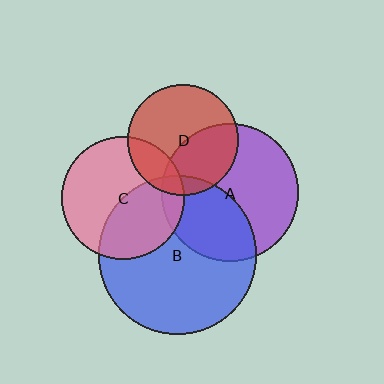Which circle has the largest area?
Circle B (blue).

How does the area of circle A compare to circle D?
Approximately 1.6 times.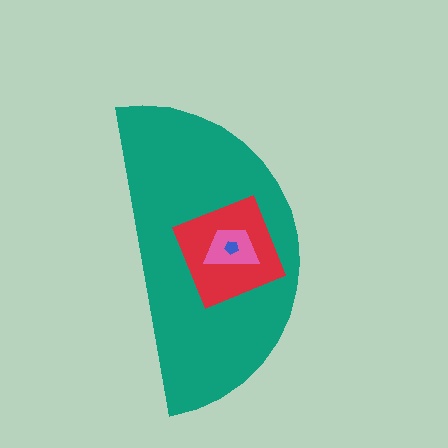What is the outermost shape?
The teal semicircle.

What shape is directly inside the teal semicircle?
The red diamond.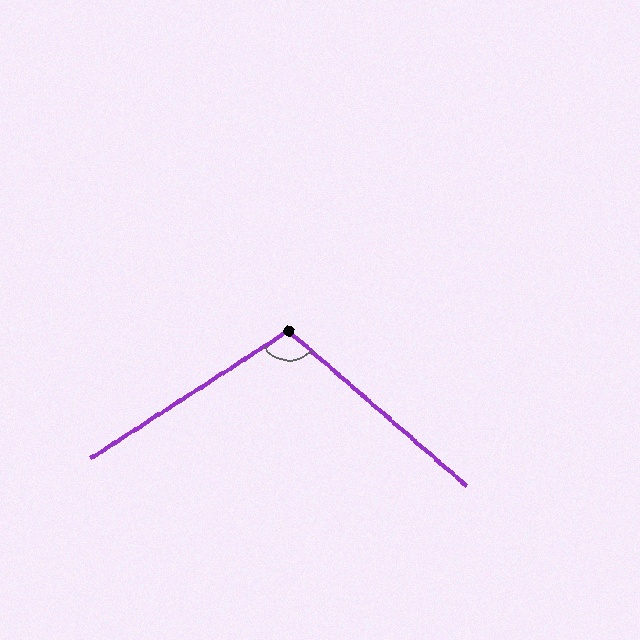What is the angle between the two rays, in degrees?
Approximately 106 degrees.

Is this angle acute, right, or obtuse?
It is obtuse.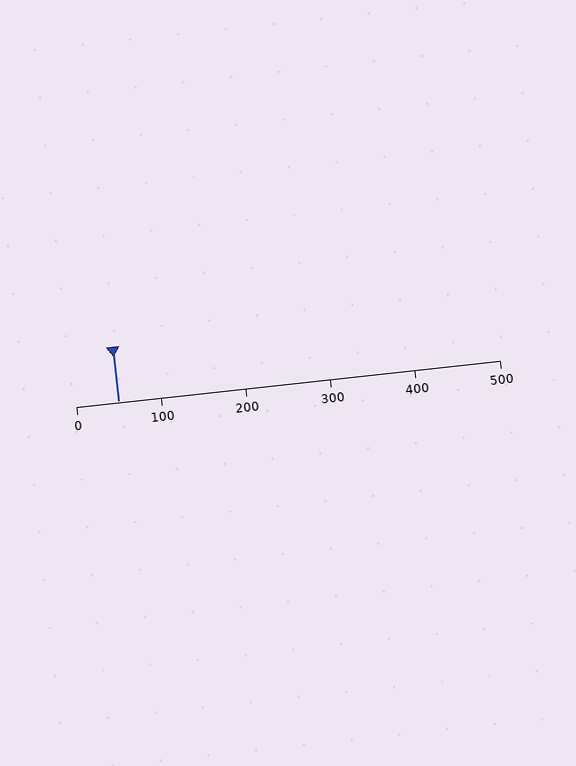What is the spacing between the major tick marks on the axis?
The major ticks are spaced 100 apart.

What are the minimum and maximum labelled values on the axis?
The axis runs from 0 to 500.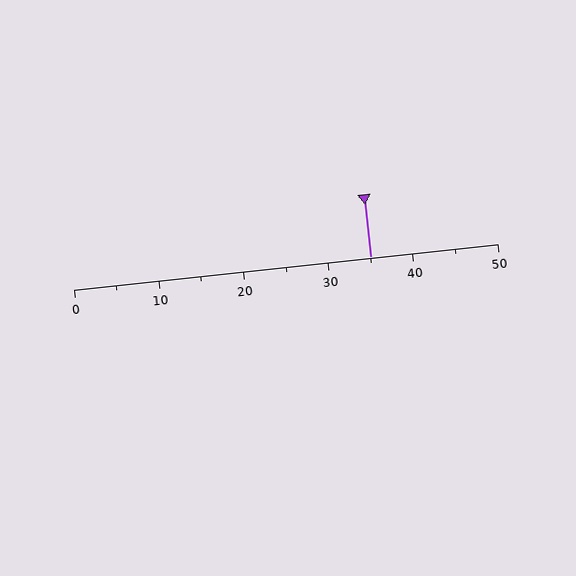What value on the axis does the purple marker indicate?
The marker indicates approximately 35.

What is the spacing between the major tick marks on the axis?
The major ticks are spaced 10 apart.